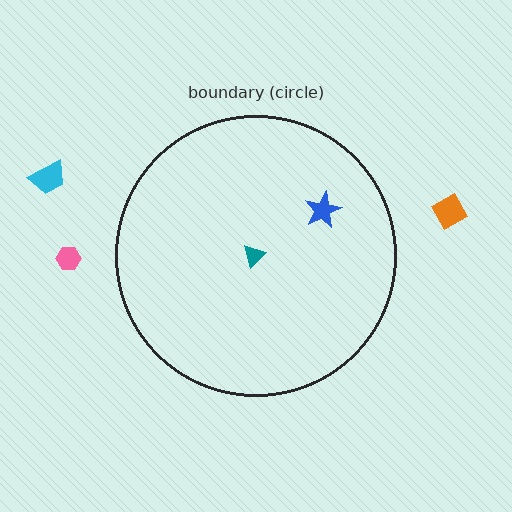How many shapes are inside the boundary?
2 inside, 3 outside.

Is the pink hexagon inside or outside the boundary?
Outside.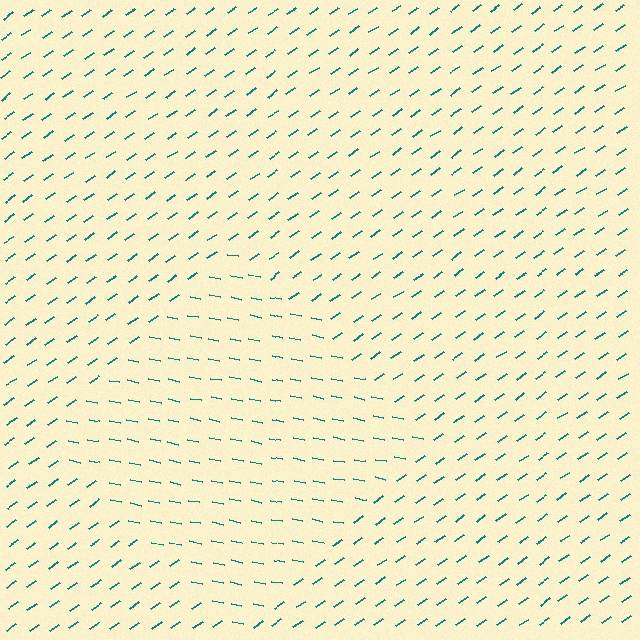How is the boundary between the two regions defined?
The boundary is defined purely by a change in line orientation (approximately 45 degrees difference). All lines are the same color and thickness.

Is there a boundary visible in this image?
Yes, there is a texture boundary formed by a change in line orientation.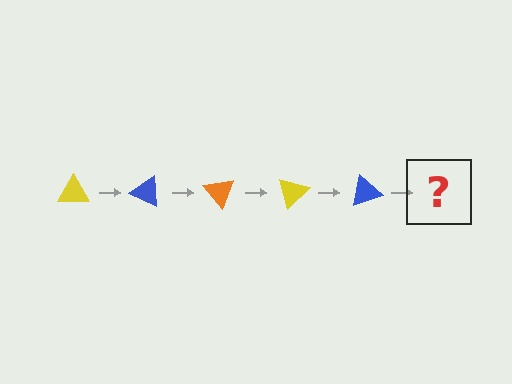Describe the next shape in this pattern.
It should be an orange triangle, rotated 125 degrees from the start.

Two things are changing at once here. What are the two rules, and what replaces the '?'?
The two rules are that it rotates 25 degrees each step and the color cycles through yellow, blue, and orange. The '?' should be an orange triangle, rotated 125 degrees from the start.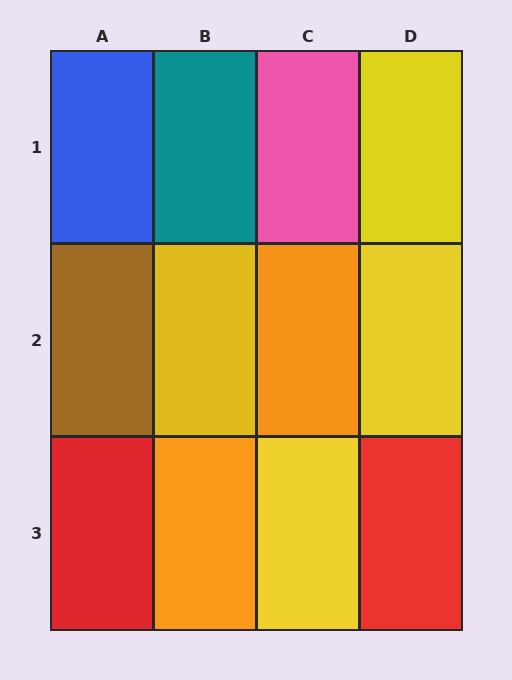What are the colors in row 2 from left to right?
Brown, yellow, orange, yellow.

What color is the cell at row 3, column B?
Orange.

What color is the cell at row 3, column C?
Yellow.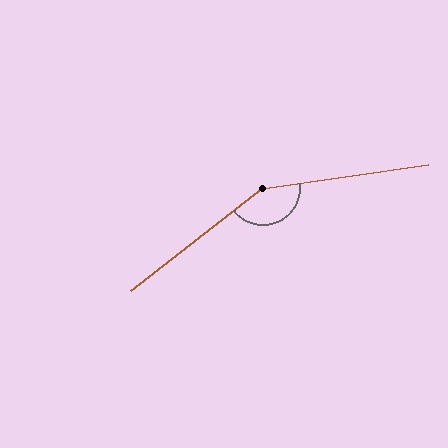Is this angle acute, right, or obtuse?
It is obtuse.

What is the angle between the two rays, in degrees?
Approximately 150 degrees.